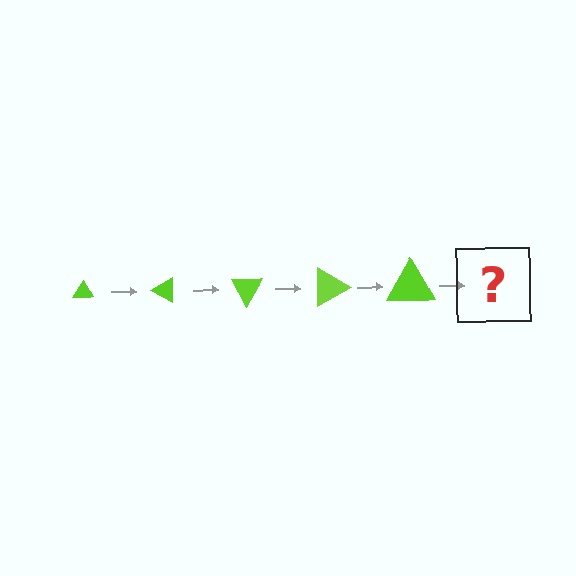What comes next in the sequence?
The next element should be a triangle, larger than the previous one and rotated 150 degrees from the start.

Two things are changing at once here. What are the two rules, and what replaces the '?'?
The two rules are that the triangle grows larger each step and it rotates 30 degrees each step. The '?' should be a triangle, larger than the previous one and rotated 150 degrees from the start.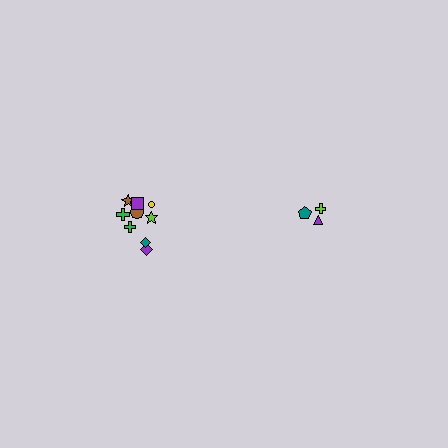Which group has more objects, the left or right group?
The left group.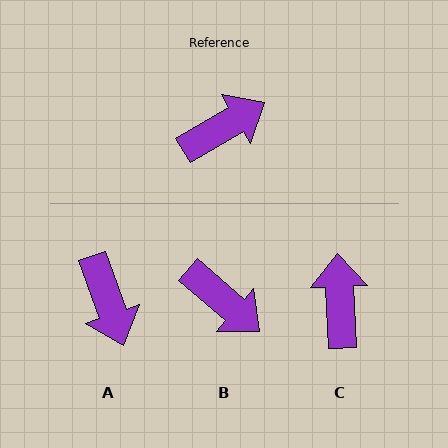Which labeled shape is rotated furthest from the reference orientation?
A, about 101 degrees away.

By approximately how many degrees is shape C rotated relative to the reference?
Approximately 62 degrees counter-clockwise.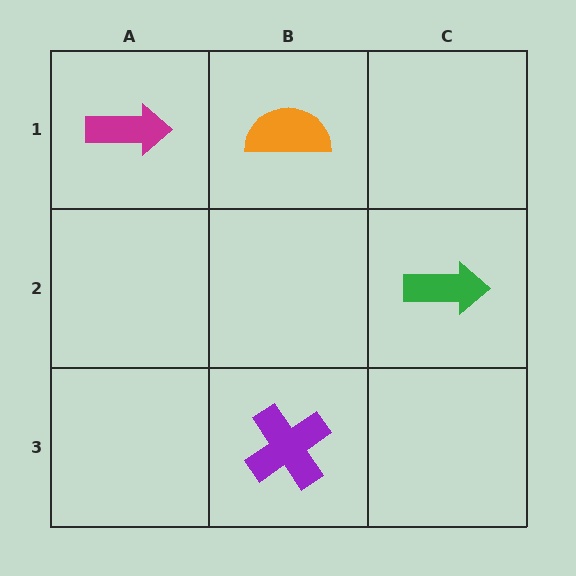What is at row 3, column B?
A purple cross.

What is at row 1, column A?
A magenta arrow.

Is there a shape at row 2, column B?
No, that cell is empty.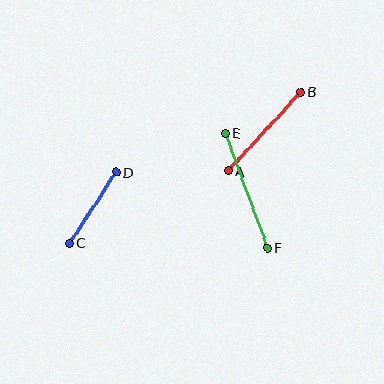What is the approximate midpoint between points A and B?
The midpoint is at approximately (264, 132) pixels.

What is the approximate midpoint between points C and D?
The midpoint is at approximately (93, 208) pixels.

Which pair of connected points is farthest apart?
Points E and F are farthest apart.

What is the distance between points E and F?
The distance is approximately 122 pixels.